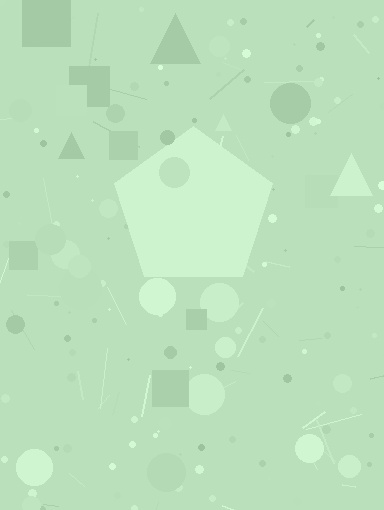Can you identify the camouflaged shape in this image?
The camouflaged shape is a pentagon.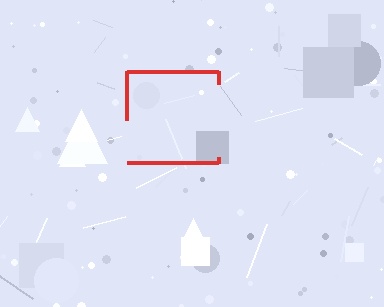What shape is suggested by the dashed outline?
The dashed outline suggests a square.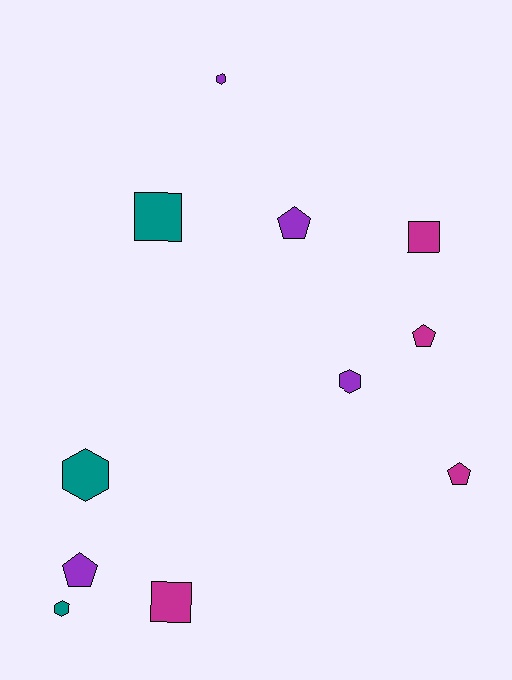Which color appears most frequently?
Magenta, with 4 objects.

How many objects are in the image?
There are 11 objects.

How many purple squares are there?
There are no purple squares.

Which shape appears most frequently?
Hexagon, with 4 objects.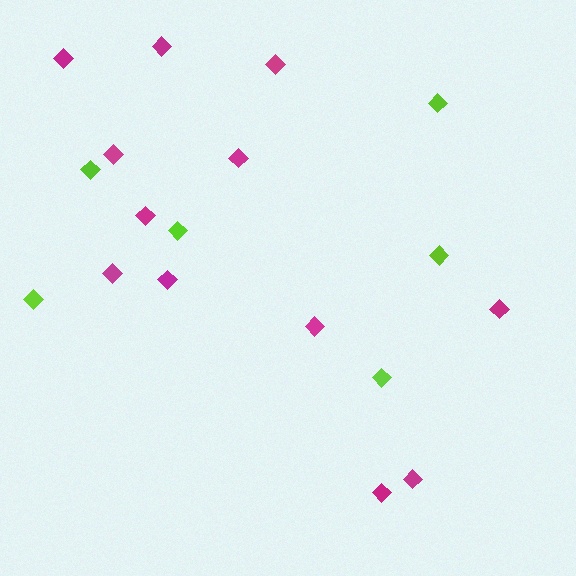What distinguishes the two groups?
There are 2 groups: one group of magenta diamonds (12) and one group of lime diamonds (6).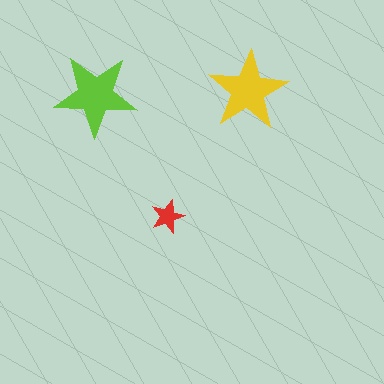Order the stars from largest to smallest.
the lime one, the yellow one, the red one.